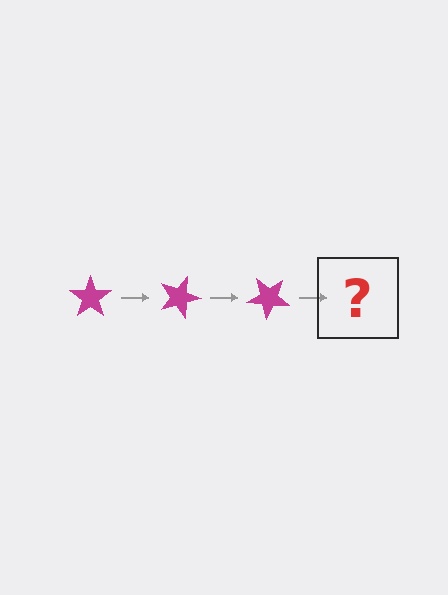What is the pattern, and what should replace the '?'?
The pattern is that the star rotates 20 degrees each step. The '?' should be a magenta star rotated 60 degrees.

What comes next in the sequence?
The next element should be a magenta star rotated 60 degrees.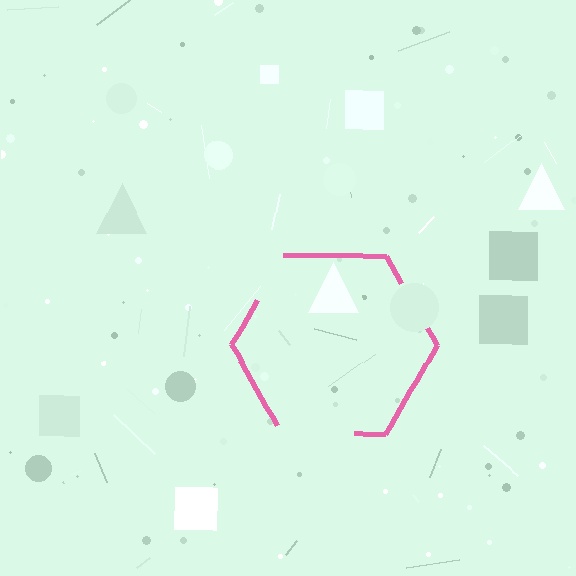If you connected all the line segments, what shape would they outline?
They would outline a hexagon.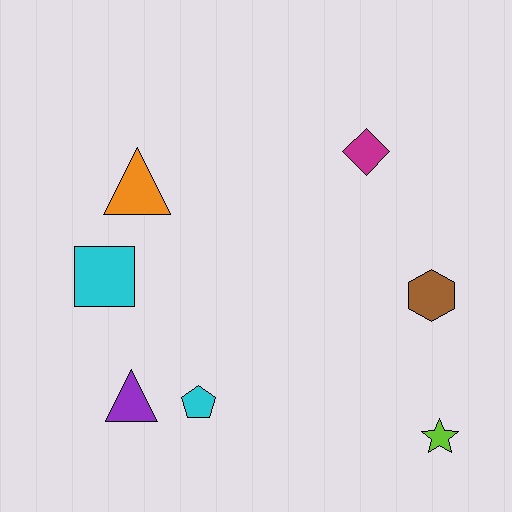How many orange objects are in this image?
There is 1 orange object.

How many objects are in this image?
There are 7 objects.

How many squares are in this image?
There is 1 square.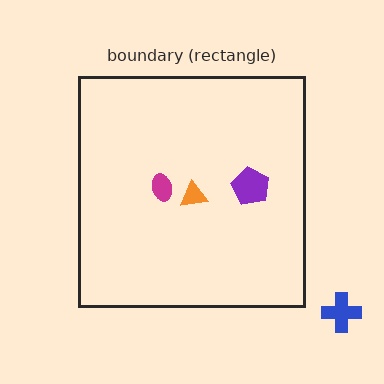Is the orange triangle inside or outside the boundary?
Inside.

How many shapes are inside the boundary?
3 inside, 1 outside.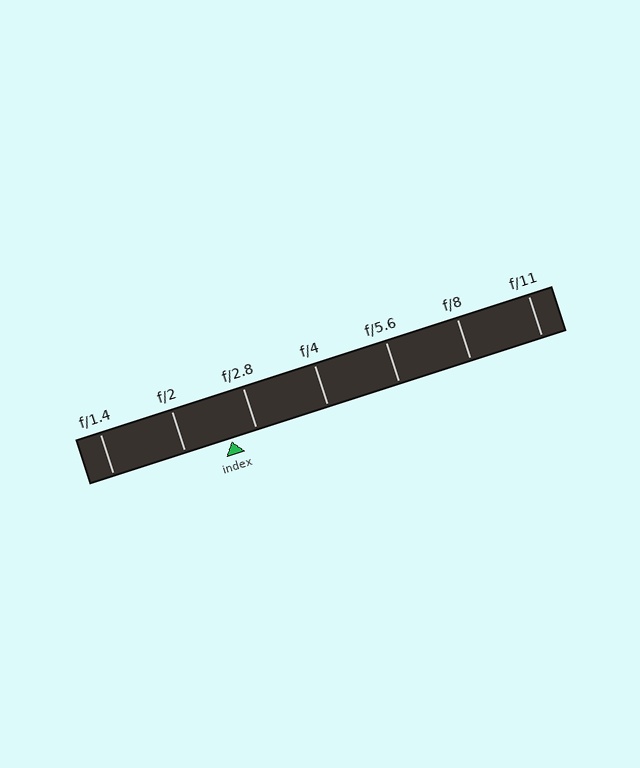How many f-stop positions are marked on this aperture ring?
There are 7 f-stop positions marked.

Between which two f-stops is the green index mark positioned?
The index mark is between f/2 and f/2.8.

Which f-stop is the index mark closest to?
The index mark is closest to f/2.8.